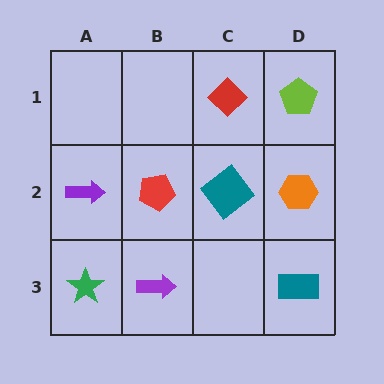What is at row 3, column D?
A teal rectangle.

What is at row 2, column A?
A purple arrow.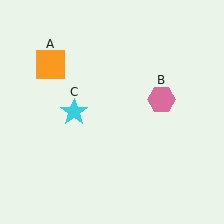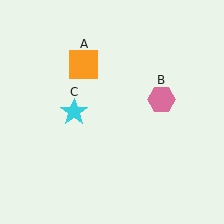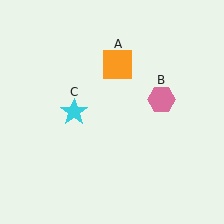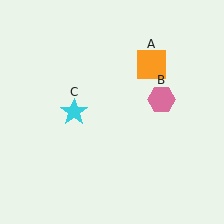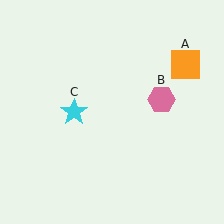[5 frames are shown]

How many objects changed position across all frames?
1 object changed position: orange square (object A).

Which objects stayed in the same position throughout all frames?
Pink hexagon (object B) and cyan star (object C) remained stationary.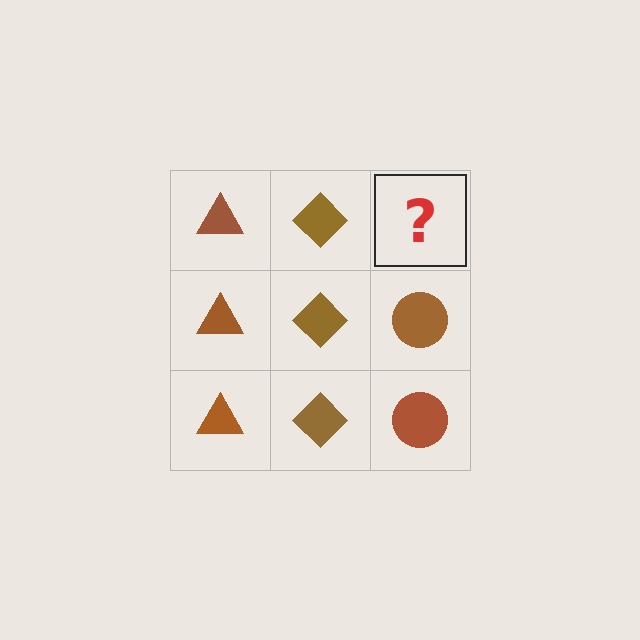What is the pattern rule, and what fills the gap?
The rule is that each column has a consistent shape. The gap should be filled with a brown circle.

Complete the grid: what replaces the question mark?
The question mark should be replaced with a brown circle.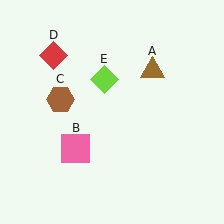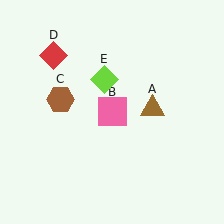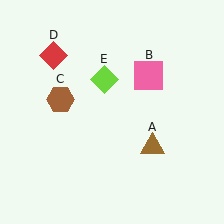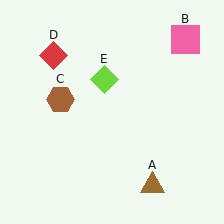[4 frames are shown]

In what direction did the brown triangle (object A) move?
The brown triangle (object A) moved down.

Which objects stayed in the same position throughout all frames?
Brown hexagon (object C) and red diamond (object D) and lime diamond (object E) remained stationary.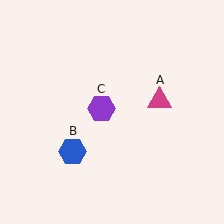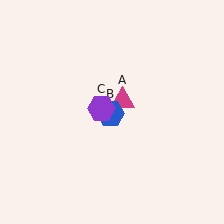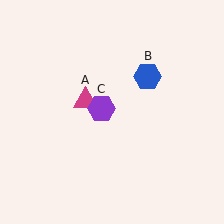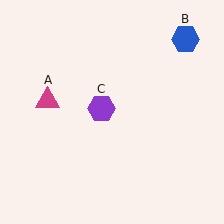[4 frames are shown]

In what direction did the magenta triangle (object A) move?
The magenta triangle (object A) moved left.